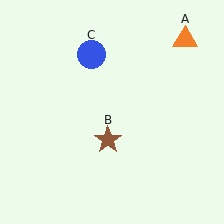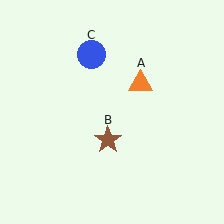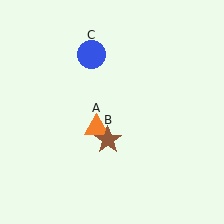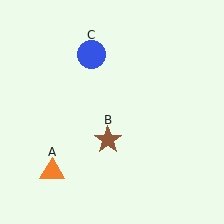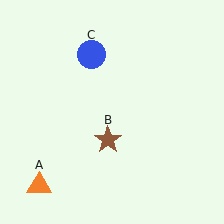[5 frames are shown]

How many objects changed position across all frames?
1 object changed position: orange triangle (object A).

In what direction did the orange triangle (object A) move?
The orange triangle (object A) moved down and to the left.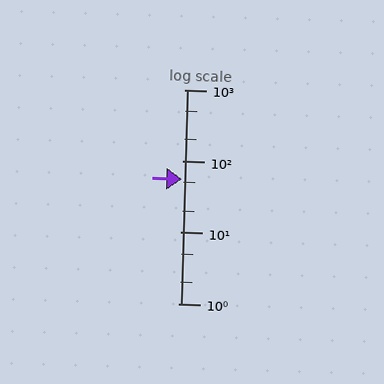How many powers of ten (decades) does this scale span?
The scale spans 3 decades, from 1 to 1000.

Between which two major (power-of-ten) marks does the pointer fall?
The pointer is between 10 and 100.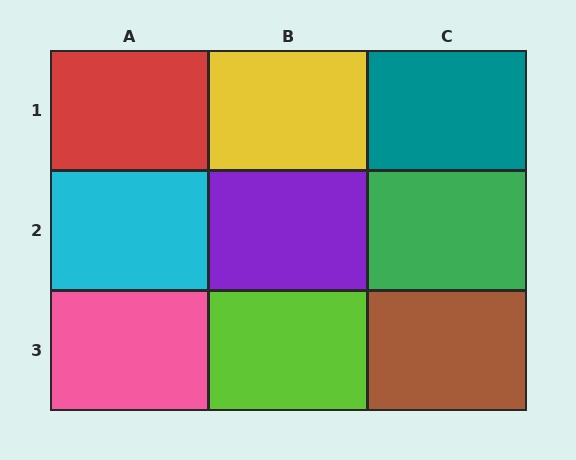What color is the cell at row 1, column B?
Yellow.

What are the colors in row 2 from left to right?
Cyan, purple, green.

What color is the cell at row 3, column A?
Pink.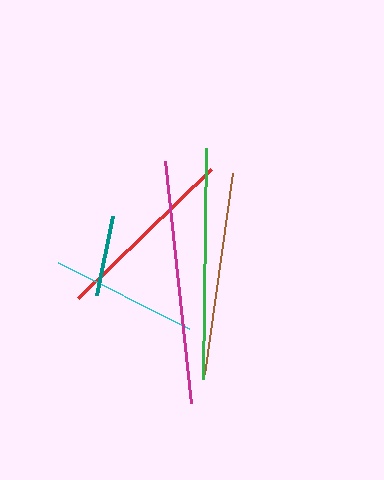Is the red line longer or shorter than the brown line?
The brown line is longer than the red line.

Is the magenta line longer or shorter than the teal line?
The magenta line is longer than the teal line.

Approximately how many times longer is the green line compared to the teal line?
The green line is approximately 2.8 times the length of the teal line.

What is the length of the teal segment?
The teal segment is approximately 81 pixels long.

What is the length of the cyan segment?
The cyan segment is approximately 147 pixels long.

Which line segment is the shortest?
The teal line is the shortest at approximately 81 pixels.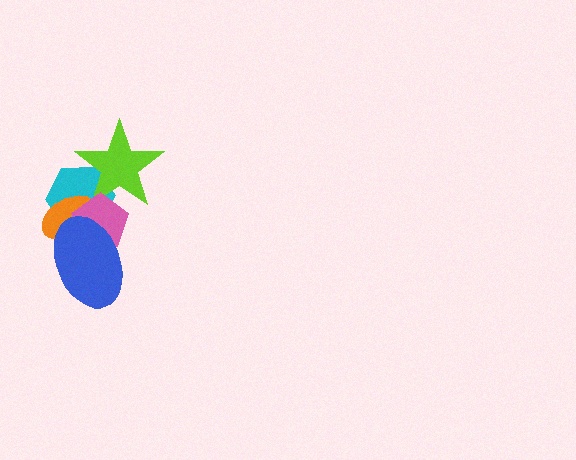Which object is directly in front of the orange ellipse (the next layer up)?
The pink pentagon is directly in front of the orange ellipse.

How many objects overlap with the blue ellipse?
3 objects overlap with the blue ellipse.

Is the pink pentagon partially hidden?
Yes, it is partially covered by another shape.